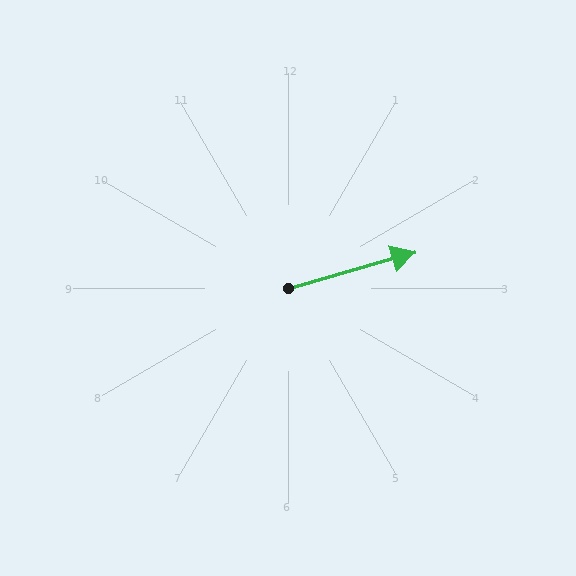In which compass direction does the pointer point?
East.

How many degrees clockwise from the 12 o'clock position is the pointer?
Approximately 74 degrees.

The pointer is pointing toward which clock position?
Roughly 2 o'clock.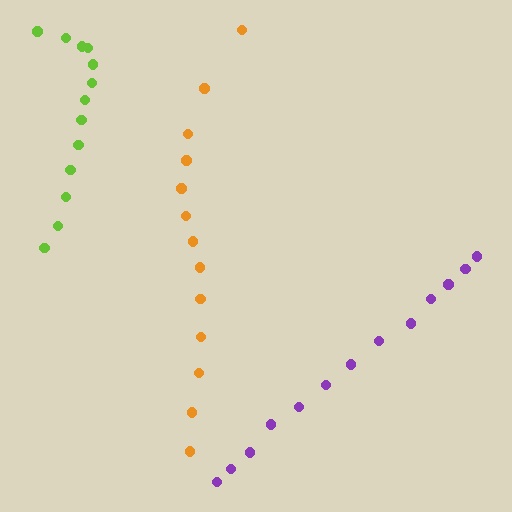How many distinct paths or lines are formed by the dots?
There are 3 distinct paths.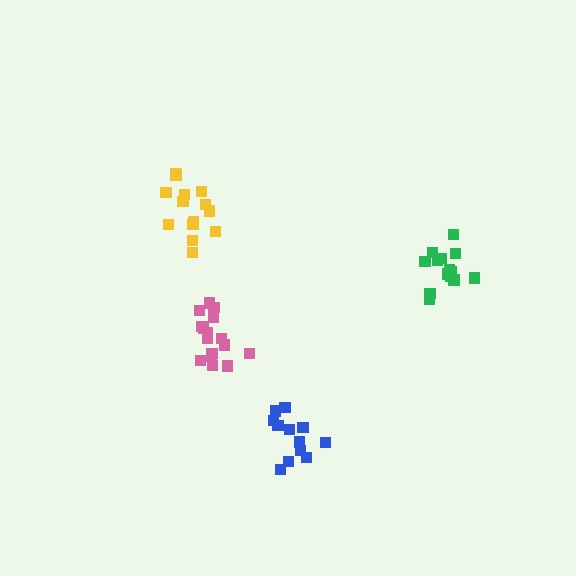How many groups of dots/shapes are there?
There are 4 groups.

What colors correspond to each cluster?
The clusters are colored: yellow, blue, green, pink.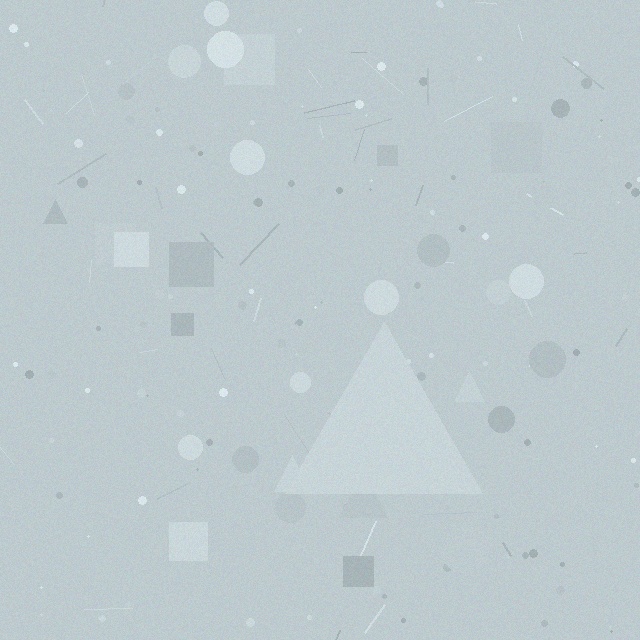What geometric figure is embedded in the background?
A triangle is embedded in the background.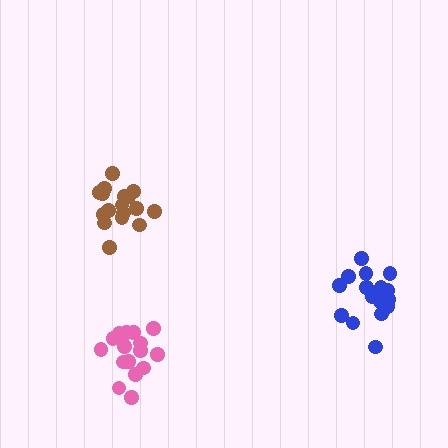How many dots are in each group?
Group 1: 17 dots, Group 2: 17 dots, Group 3: 17 dots (51 total).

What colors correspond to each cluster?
The clusters are colored: pink, blue, brown.